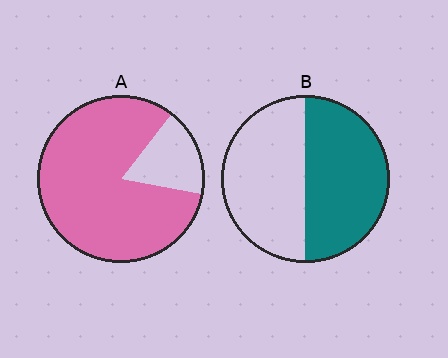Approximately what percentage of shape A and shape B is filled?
A is approximately 85% and B is approximately 50%.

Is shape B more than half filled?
Roughly half.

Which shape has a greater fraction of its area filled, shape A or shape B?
Shape A.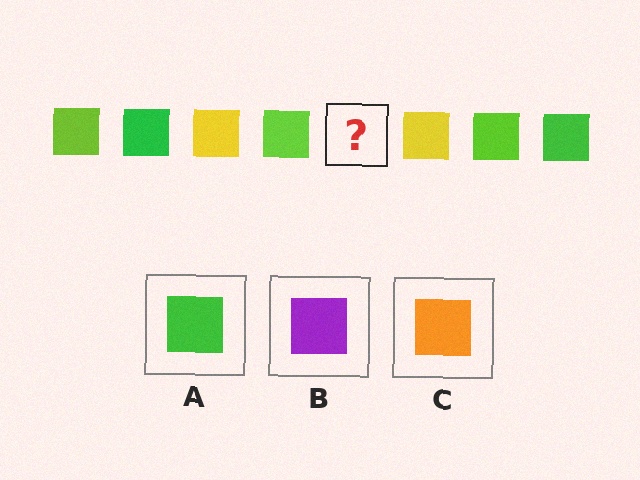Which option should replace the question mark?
Option A.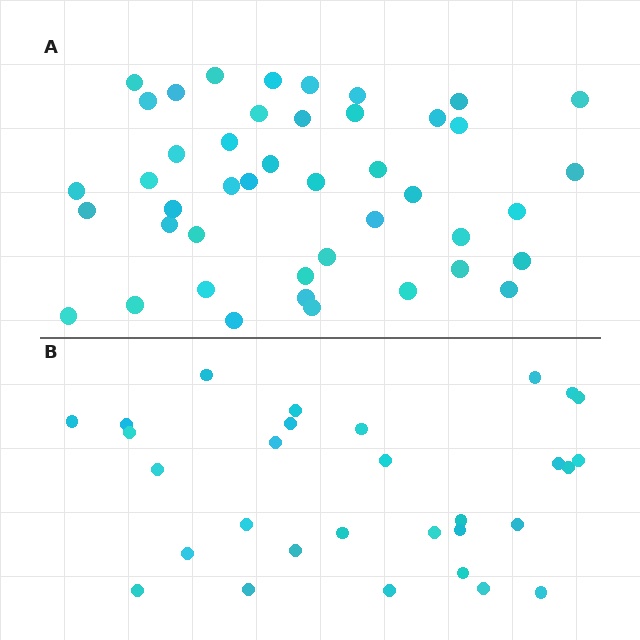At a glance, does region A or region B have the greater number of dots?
Region A (the top region) has more dots.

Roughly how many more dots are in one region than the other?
Region A has approximately 15 more dots than region B.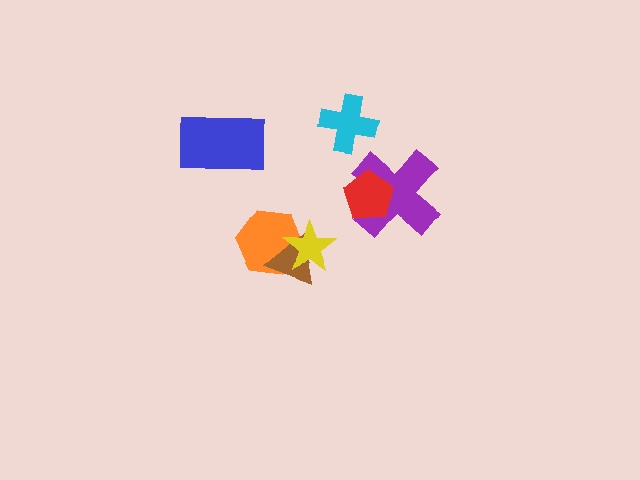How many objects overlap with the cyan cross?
0 objects overlap with the cyan cross.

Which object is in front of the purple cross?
The red pentagon is in front of the purple cross.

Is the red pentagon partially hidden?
No, no other shape covers it.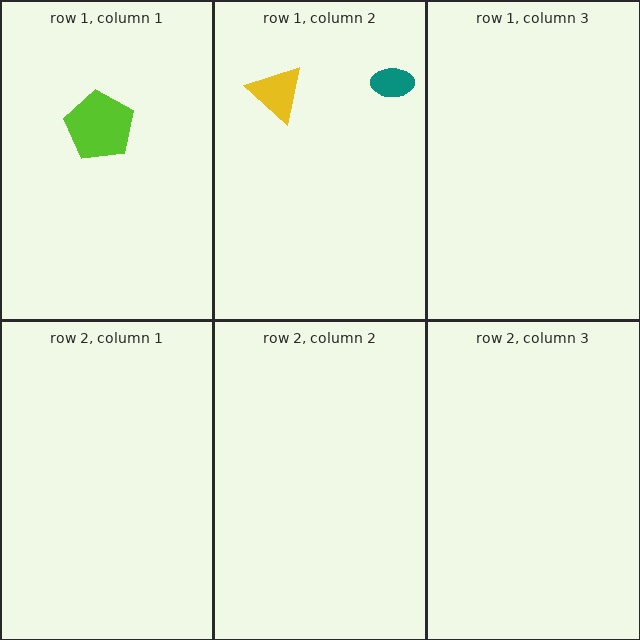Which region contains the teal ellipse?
The row 1, column 2 region.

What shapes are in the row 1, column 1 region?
The lime pentagon.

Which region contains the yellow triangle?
The row 1, column 2 region.